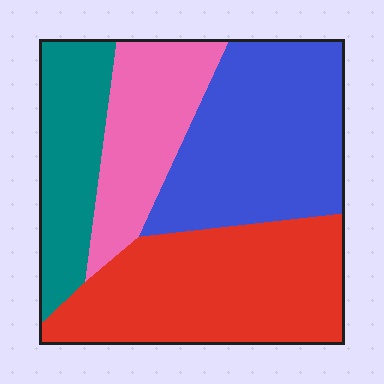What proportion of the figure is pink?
Pink covers about 20% of the figure.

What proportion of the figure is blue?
Blue takes up between a quarter and a half of the figure.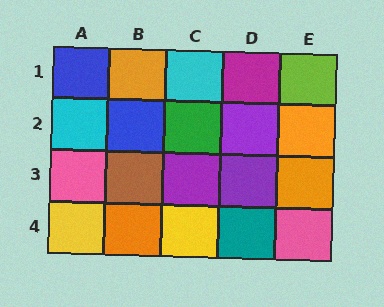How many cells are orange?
4 cells are orange.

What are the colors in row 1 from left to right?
Blue, orange, cyan, magenta, lime.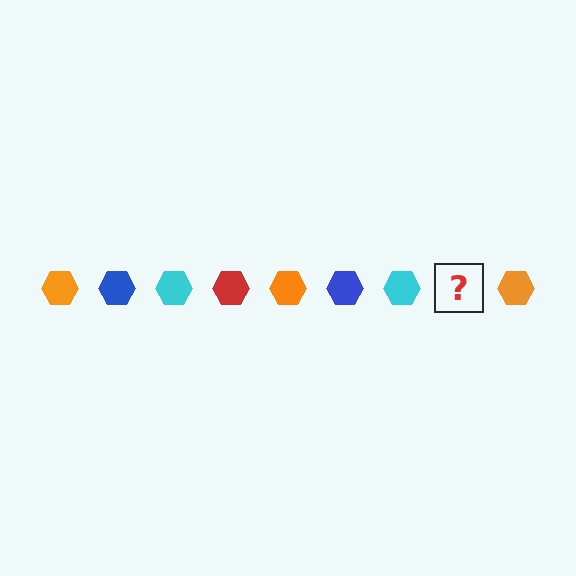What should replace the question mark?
The question mark should be replaced with a red hexagon.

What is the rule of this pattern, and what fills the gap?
The rule is that the pattern cycles through orange, blue, cyan, red hexagons. The gap should be filled with a red hexagon.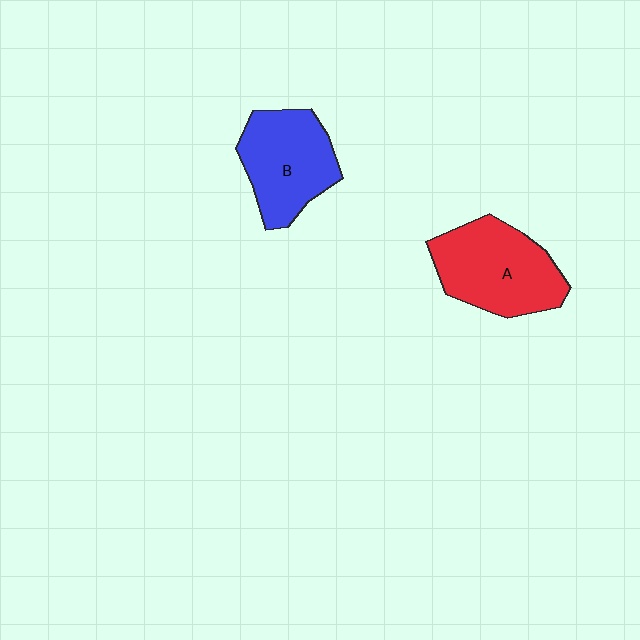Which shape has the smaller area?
Shape B (blue).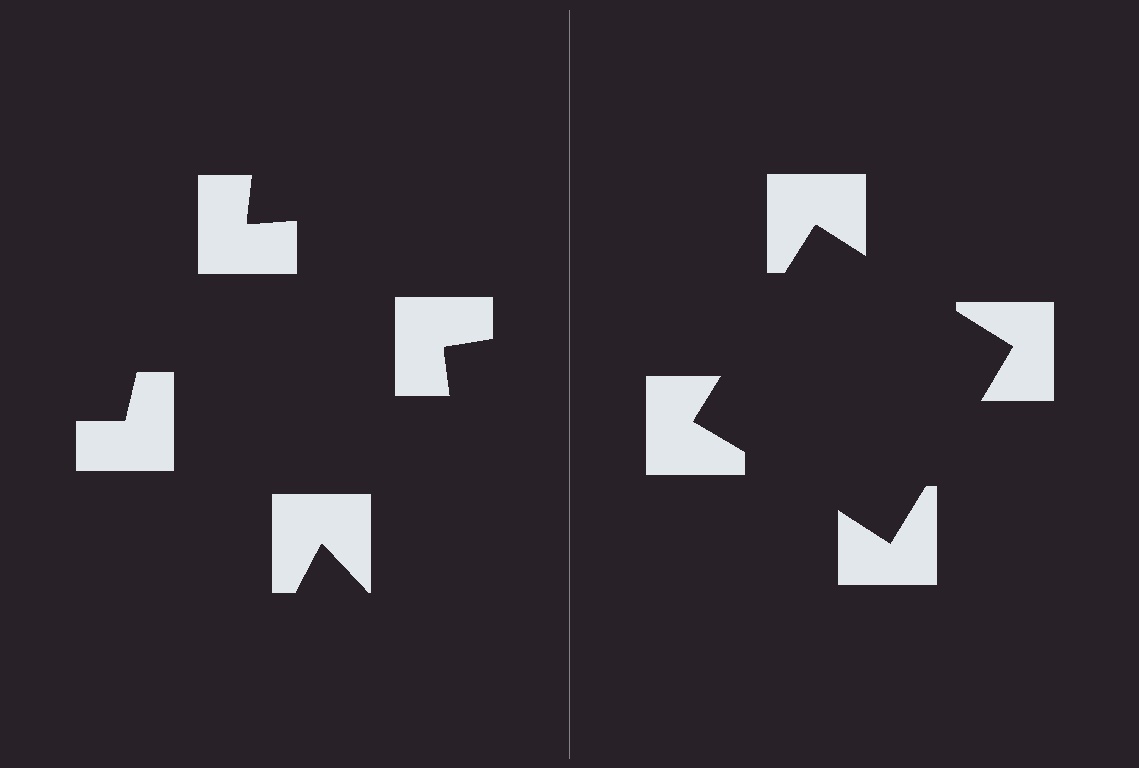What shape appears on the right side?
An illusory square.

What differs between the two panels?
The notched squares are positioned identically on both sides; only the wedge orientations differ. On the right they align to a square; on the left they are misaligned.